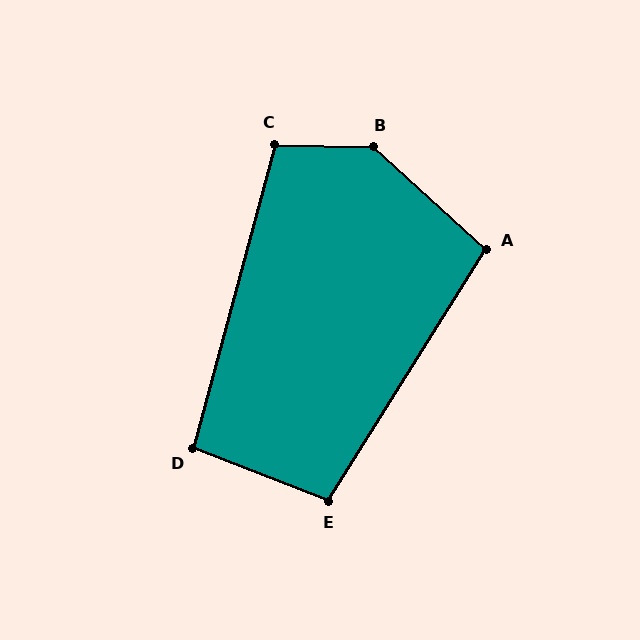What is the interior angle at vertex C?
Approximately 104 degrees (obtuse).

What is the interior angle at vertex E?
Approximately 101 degrees (obtuse).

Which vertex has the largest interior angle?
B, at approximately 139 degrees.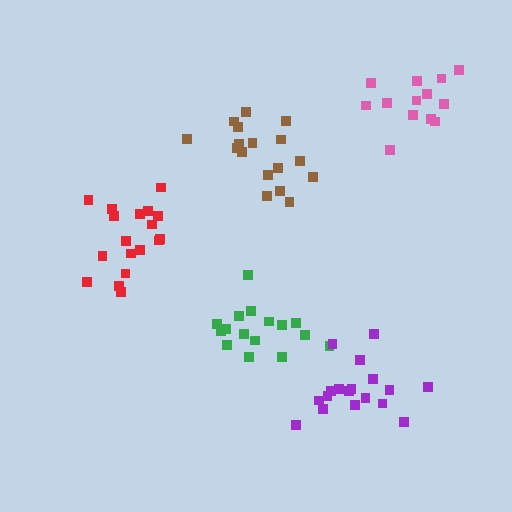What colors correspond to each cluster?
The clusters are colored: green, purple, brown, red, pink.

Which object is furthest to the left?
The red cluster is leftmost.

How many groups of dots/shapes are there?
There are 5 groups.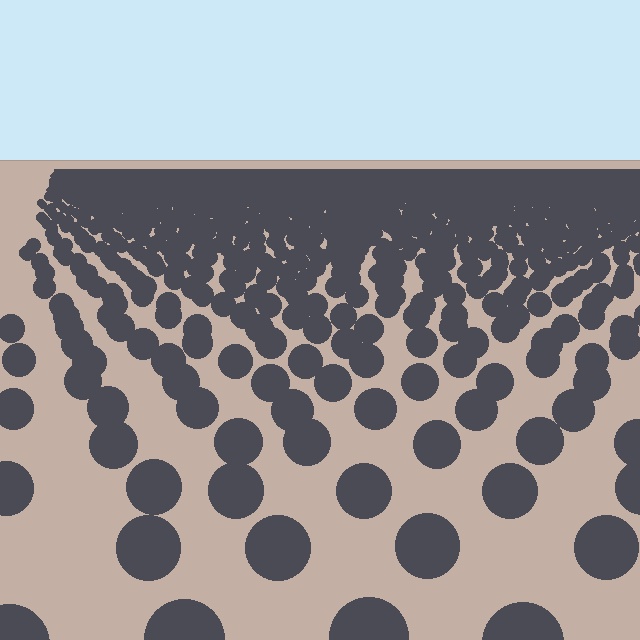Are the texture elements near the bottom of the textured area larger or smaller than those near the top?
Larger. Near the bottom, elements are closer to the viewer and appear at a bigger on-screen size.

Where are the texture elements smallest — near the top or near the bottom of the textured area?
Near the top.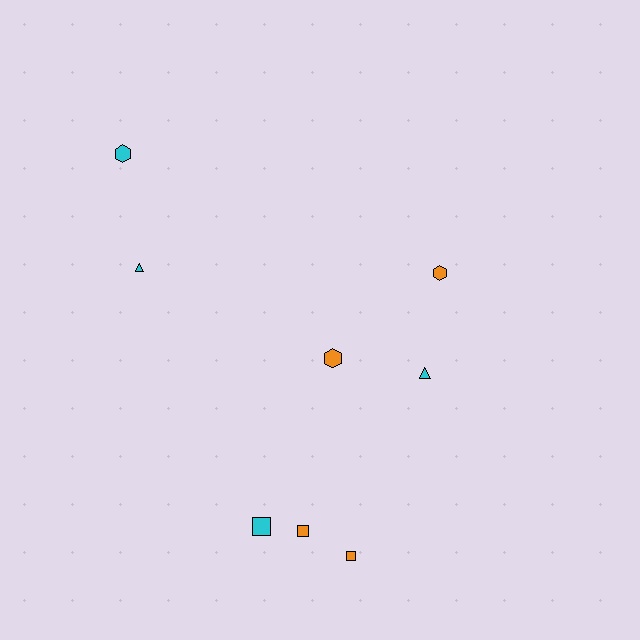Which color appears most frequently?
Orange, with 4 objects.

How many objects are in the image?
There are 8 objects.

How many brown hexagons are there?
There are no brown hexagons.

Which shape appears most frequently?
Square, with 3 objects.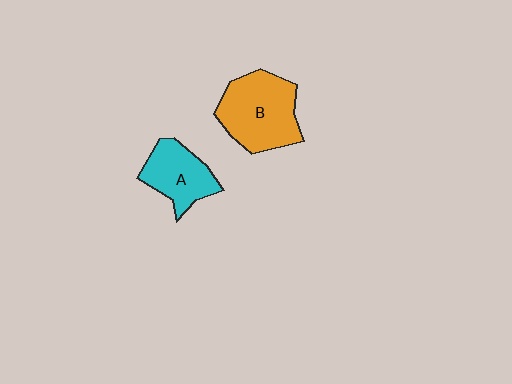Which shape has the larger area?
Shape B (orange).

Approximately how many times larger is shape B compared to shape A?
Approximately 1.5 times.